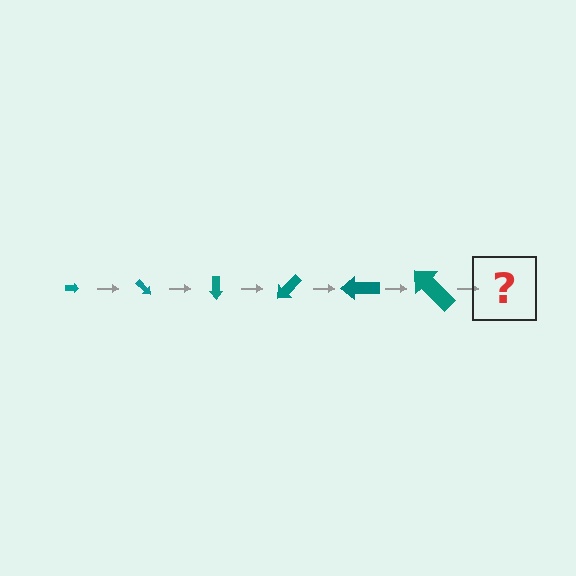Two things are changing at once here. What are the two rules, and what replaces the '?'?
The two rules are that the arrow grows larger each step and it rotates 45 degrees each step. The '?' should be an arrow, larger than the previous one and rotated 270 degrees from the start.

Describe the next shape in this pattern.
It should be an arrow, larger than the previous one and rotated 270 degrees from the start.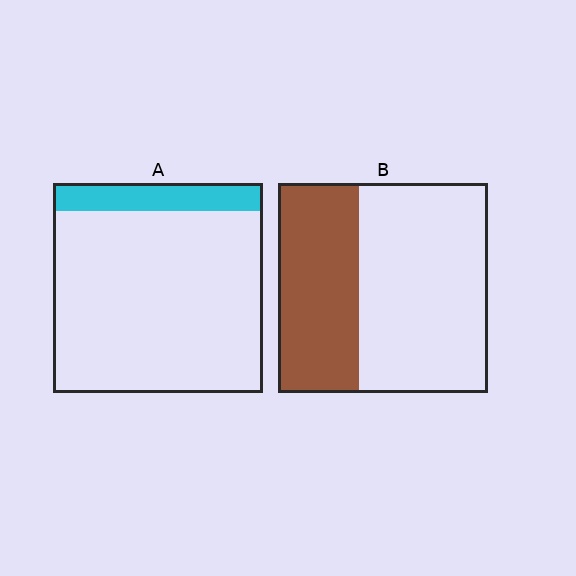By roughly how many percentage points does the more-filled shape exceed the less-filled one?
By roughly 25 percentage points (B over A).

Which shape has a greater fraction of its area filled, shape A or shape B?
Shape B.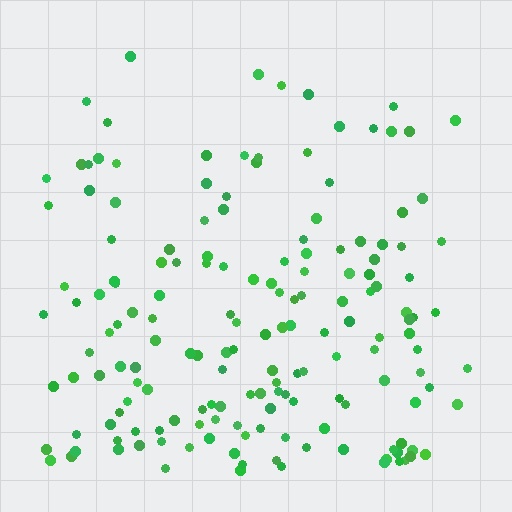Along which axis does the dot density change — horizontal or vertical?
Vertical.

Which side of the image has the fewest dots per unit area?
The top.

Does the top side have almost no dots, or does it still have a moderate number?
Still a moderate number, just noticeably fewer than the bottom.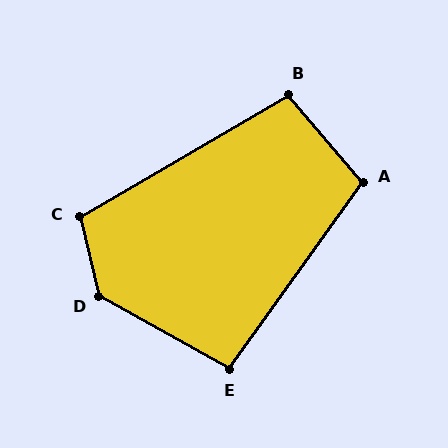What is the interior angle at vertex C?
Approximately 107 degrees (obtuse).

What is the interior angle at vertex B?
Approximately 100 degrees (obtuse).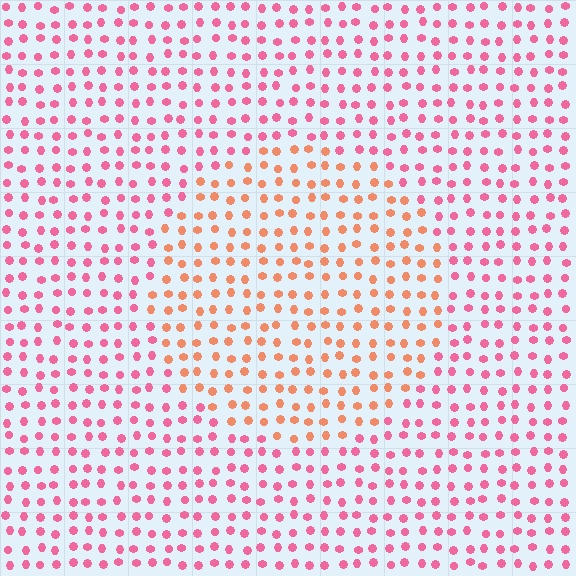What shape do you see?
I see a circle.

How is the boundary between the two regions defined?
The boundary is defined purely by a slight shift in hue (about 39 degrees). Spacing, size, and orientation are identical on both sides.